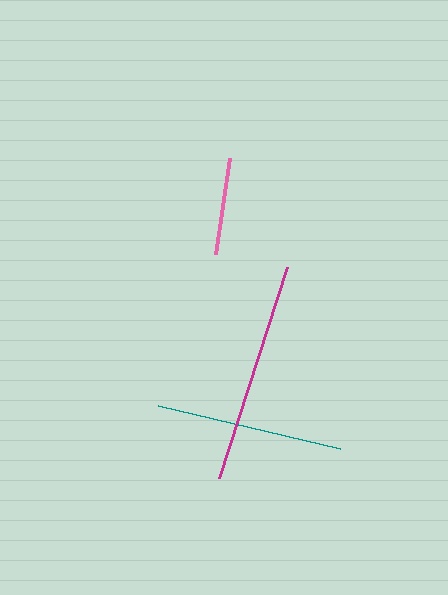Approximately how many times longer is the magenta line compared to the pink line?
The magenta line is approximately 2.3 times the length of the pink line.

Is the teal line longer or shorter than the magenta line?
The magenta line is longer than the teal line.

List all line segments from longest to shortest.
From longest to shortest: magenta, teal, pink.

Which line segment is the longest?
The magenta line is the longest at approximately 222 pixels.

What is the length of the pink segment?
The pink segment is approximately 97 pixels long.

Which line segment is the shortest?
The pink line is the shortest at approximately 97 pixels.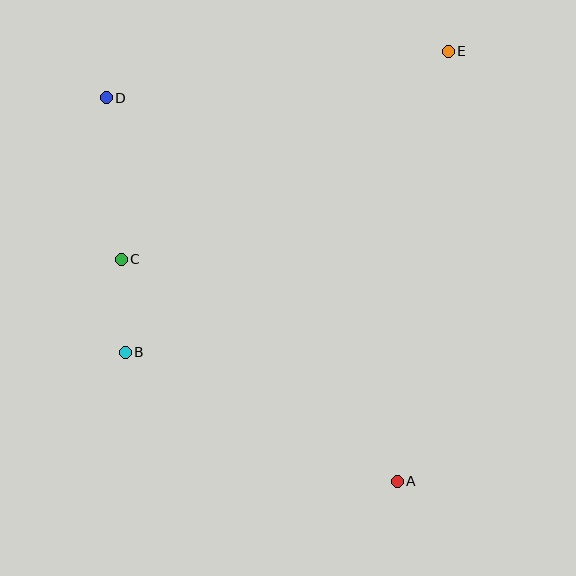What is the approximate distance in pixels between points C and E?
The distance between C and E is approximately 388 pixels.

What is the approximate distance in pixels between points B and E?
The distance between B and E is approximately 442 pixels.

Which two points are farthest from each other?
Points A and D are farthest from each other.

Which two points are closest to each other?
Points B and C are closest to each other.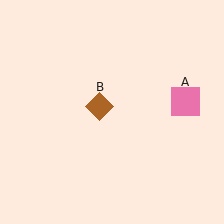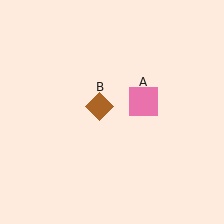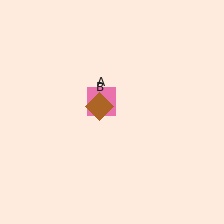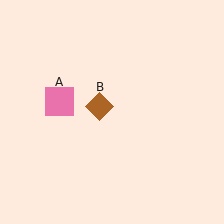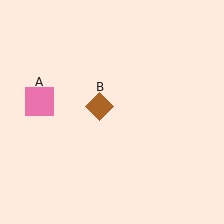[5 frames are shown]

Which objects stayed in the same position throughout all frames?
Brown diamond (object B) remained stationary.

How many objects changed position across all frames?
1 object changed position: pink square (object A).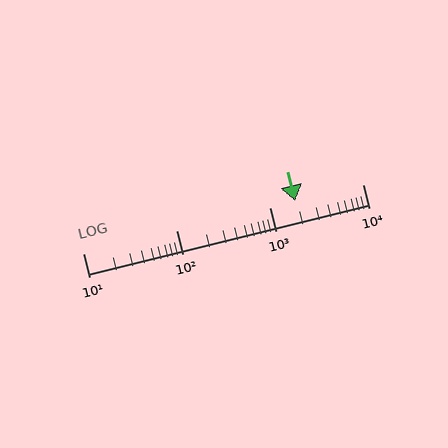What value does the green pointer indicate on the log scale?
The pointer indicates approximately 1900.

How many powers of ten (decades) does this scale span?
The scale spans 3 decades, from 10 to 10000.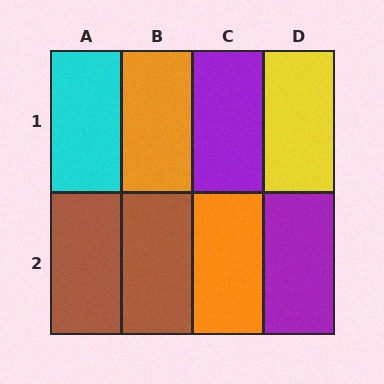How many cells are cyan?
1 cell is cyan.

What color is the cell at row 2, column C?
Orange.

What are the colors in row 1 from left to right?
Cyan, orange, purple, yellow.